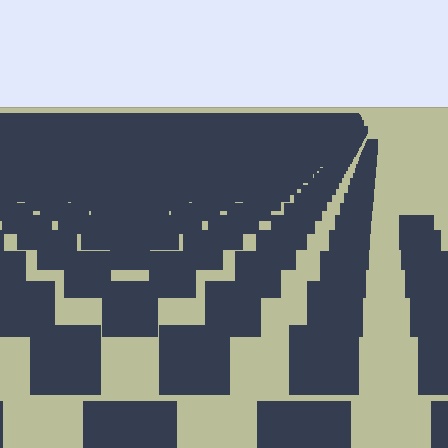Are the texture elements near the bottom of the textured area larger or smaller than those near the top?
Larger. Near the bottom, elements are closer to the viewer and appear at a bigger on-screen size.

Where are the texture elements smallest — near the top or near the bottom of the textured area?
Near the top.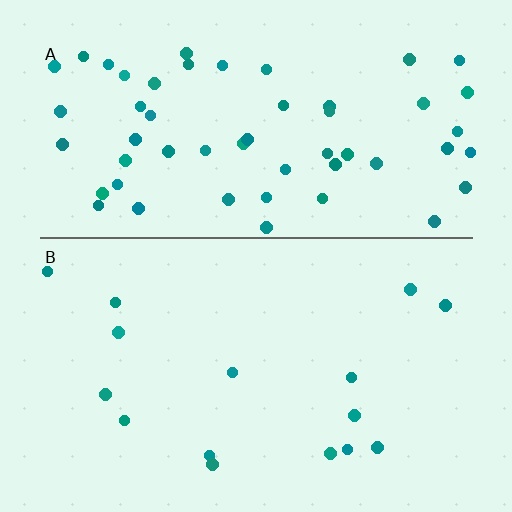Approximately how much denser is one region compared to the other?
Approximately 3.5× — region A over region B.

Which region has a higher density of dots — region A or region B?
A (the top).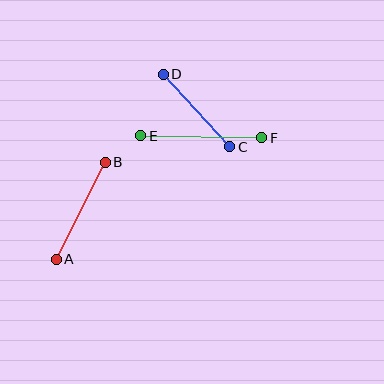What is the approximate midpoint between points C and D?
The midpoint is at approximately (197, 111) pixels.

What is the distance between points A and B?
The distance is approximately 109 pixels.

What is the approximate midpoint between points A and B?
The midpoint is at approximately (81, 211) pixels.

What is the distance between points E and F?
The distance is approximately 121 pixels.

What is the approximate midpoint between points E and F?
The midpoint is at approximately (201, 137) pixels.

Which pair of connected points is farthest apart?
Points E and F are farthest apart.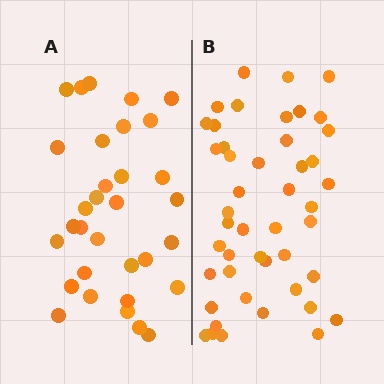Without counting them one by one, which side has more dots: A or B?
Region B (the right region) has more dots.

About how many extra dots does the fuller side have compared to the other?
Region B has approximately 15 more dots than region A.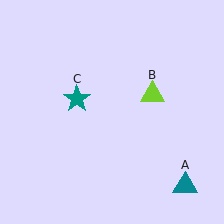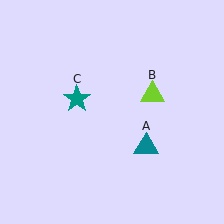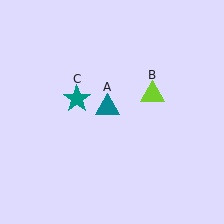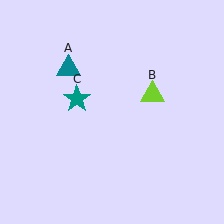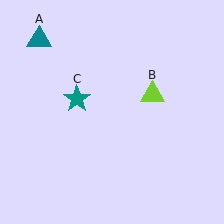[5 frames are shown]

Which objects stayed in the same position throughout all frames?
Lime triangle (object B) and teal star (object C) remained stationary.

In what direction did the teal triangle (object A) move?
The teal triangle (object A) moved up and to the left.